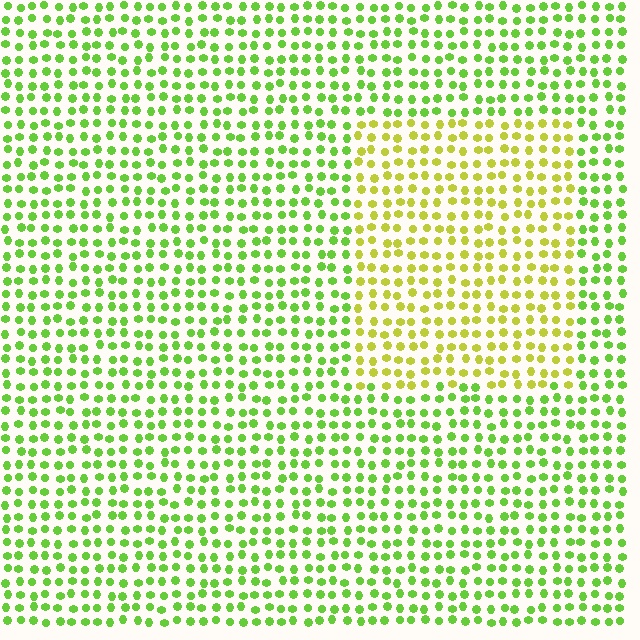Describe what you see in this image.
The image is filled with small lime elements in a uniform arrangement. A rectangle-shaped region is visible where the elements are tinted to a slightly different hue, forming a subtle color boundary.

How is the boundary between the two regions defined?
The boundary is defined purely by a slight shift in hue (about 36 degrees). Spacing, size, and orientation are identical on both sides.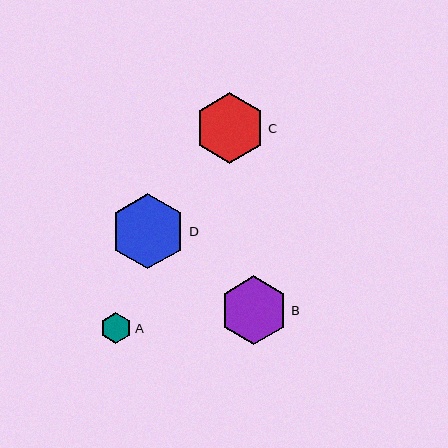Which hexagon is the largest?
Hexagon D is the largest with a size of approximately 76 pixels.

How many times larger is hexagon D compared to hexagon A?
Hexagon D is approximately 2.4 times the size of hexagon A.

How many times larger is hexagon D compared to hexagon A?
Hexagon D is approximately 2.4 times the size of hexagon A.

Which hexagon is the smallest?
Hexagon A is the smallest with a size of approximately 32 pixels.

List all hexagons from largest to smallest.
From largest to smallest: D, C, B, A.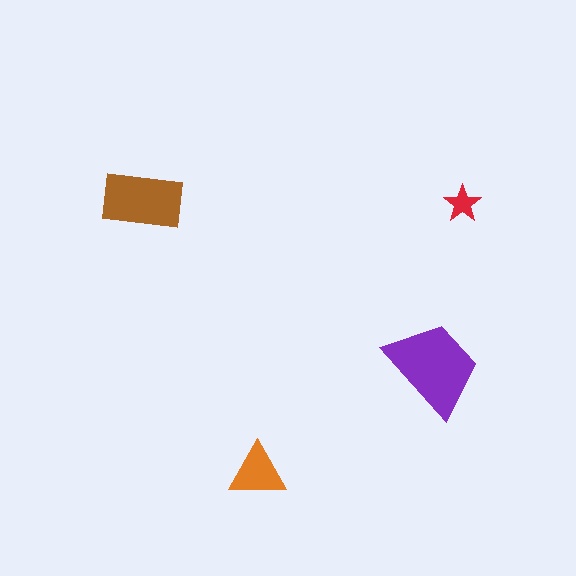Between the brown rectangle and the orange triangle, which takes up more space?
The brown rectangle.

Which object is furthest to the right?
The red star is rightmost.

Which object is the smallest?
The red star.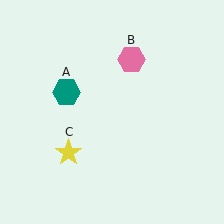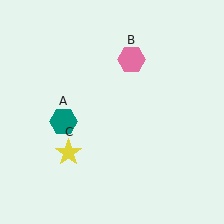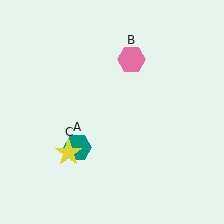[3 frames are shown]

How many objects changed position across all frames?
1 object changed position: teal hexagon (object A).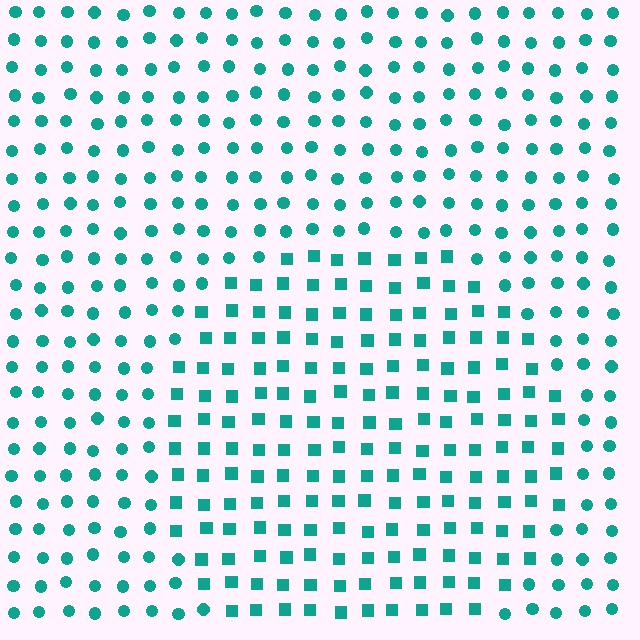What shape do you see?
I see a circle.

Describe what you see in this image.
The image is filled with small teal elements arranged in a uniform grid. A circle-shaped region contains squares, while the surrounding area contains circles. The boundary is defined purely by the change in element shape.